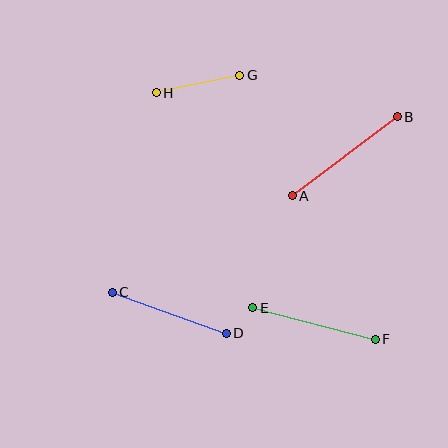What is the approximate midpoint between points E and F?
The midpoint is at approximately (314, 324) pixels.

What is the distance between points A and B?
The distance is approximately 131 pixels.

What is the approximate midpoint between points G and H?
The midpoint is at approximately (198, 84) pixels.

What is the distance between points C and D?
The distance is approximately 121 pixels.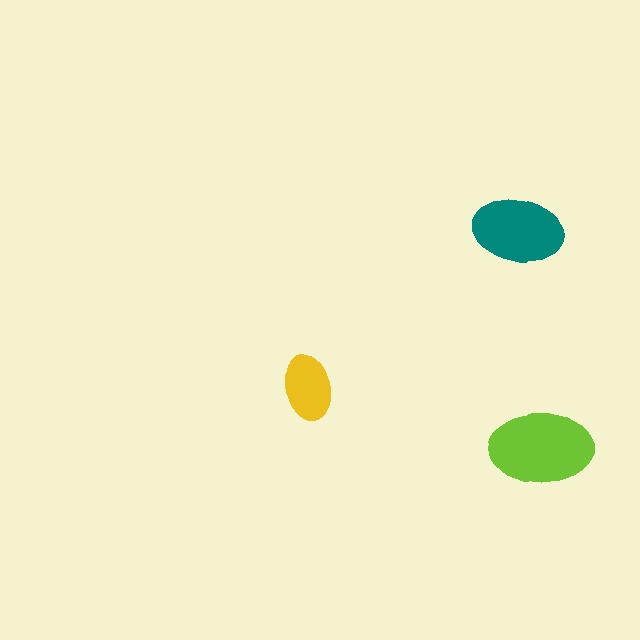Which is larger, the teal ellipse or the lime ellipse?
The lime one.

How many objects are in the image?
There are 3 objects in the image.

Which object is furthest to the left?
The yellow ellipse is leftmost.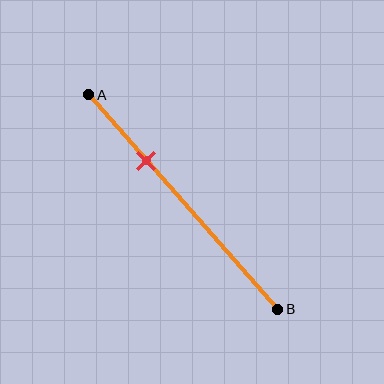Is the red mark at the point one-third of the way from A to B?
Yes, the mark is approximately at the one-third point.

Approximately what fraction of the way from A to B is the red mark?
The red mark is approximately 30% of the way from A to B.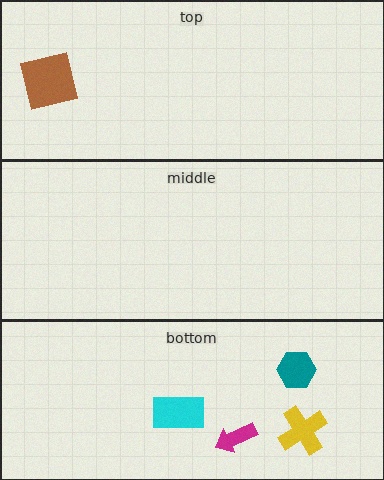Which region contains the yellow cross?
The bottom region.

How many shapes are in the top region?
1.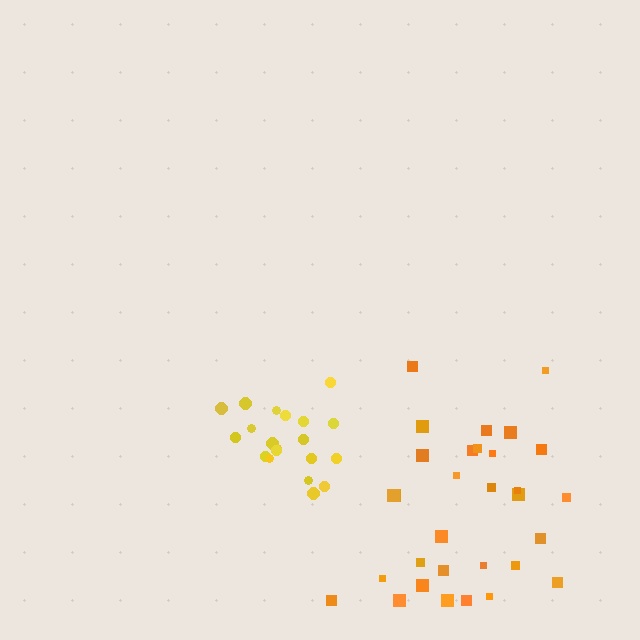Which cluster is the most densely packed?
Yellow.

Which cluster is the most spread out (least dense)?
Orange.